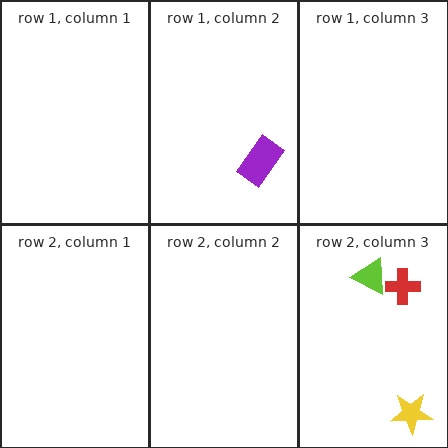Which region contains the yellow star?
The row 2, column 3 region.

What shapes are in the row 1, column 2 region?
The purple rectangle.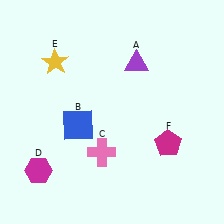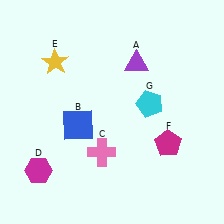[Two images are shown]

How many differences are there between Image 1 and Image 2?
There is 1 difference between the two images.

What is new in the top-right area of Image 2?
A cyan pentagon (G) was added in the top-right area of Image 2.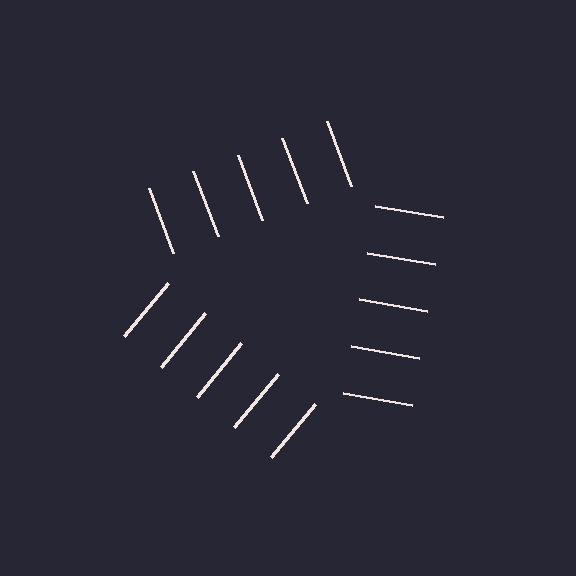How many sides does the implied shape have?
3 sides — the line-ends trace a triangle.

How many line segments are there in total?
15 — 5 along each of the 3 edges.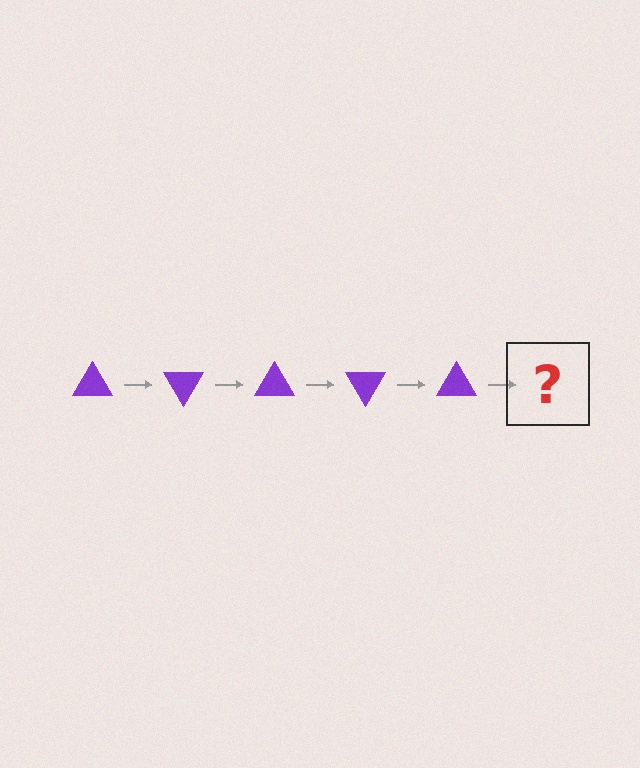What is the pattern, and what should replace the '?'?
The pattern is that the triangle rotates 60 degrees each step. The '?' should be a purple triangle rotated 300 degrees.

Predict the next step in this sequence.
The next step is a purple triangle rotated 300 degrees.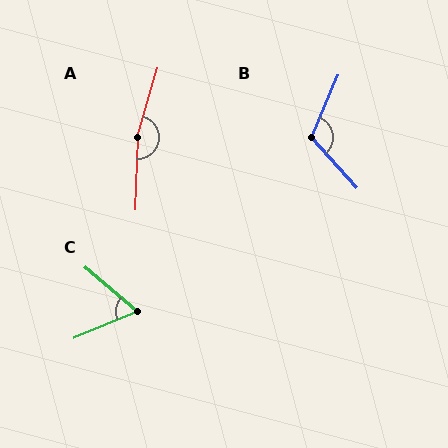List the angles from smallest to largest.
C (62°), B (115°), A (165°).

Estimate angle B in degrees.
Approximately 115 degrees.